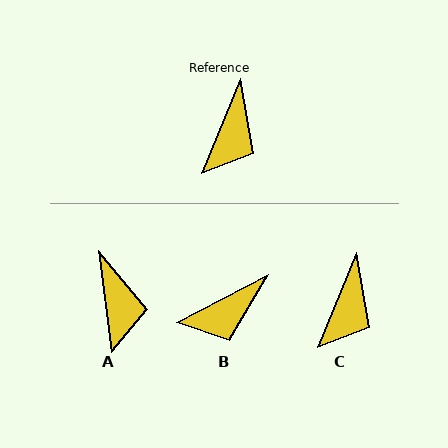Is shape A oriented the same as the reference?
No, it is off by about 30 degrees.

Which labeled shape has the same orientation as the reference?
C.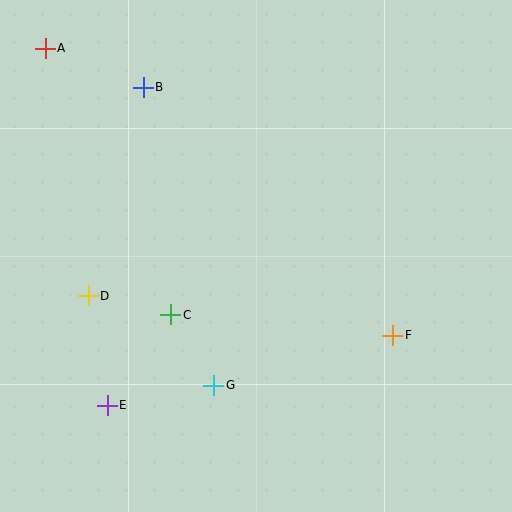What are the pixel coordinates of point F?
Point F is at (393, 335).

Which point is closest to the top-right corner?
Point F is closest to the top-right corner.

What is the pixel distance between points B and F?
The distance between B and F is 352 pixels.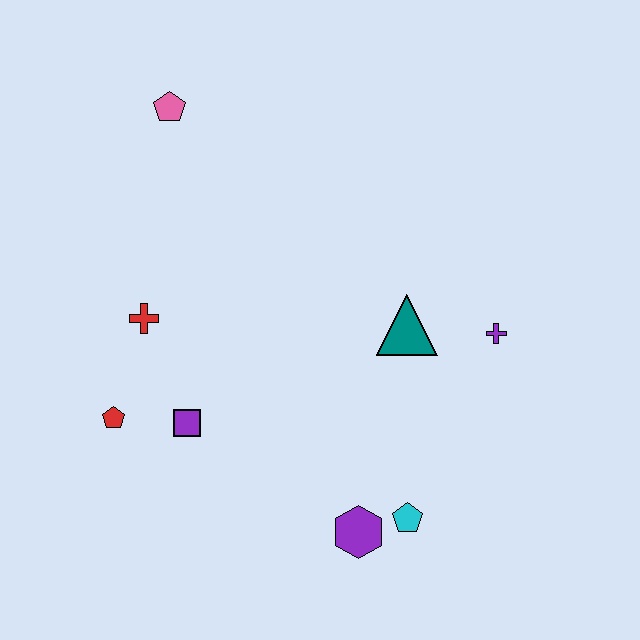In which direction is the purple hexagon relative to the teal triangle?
The purple hexagon is below the teal triangle.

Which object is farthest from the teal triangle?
The pink pentagon is farthest from the teal triangle.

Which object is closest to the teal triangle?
The purple cross is closest to the teal triangle.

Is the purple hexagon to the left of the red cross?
No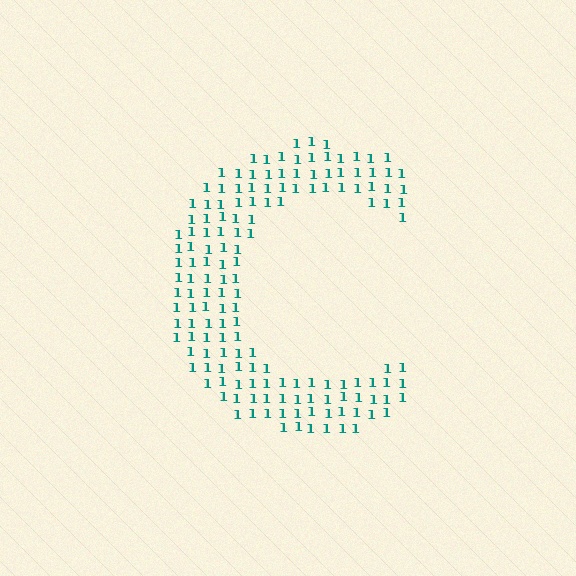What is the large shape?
The large shape is the letter C.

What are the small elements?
The small elements are digit 1's.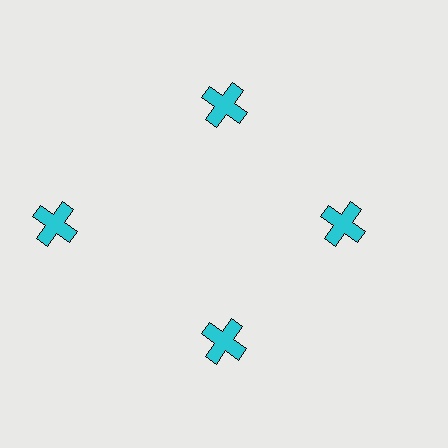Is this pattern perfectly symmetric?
No. The 4 cyan crosses are arranged in a ring, but one element near the 9 o'clock position is pushed outward from the center, breaking the 4-fold rotational symmetry.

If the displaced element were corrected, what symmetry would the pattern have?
It would have 4-fold rotational symmetry — the pattern would map onto itself every 90 degrees.